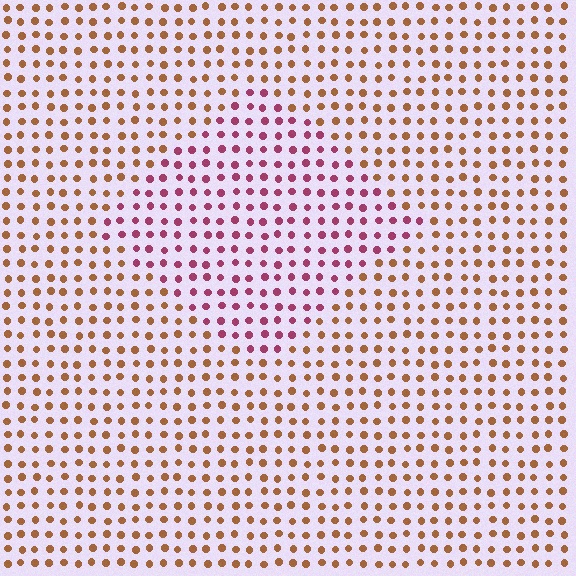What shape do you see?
I see a diamond.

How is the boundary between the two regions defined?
The boundary is defined purely by a slight shift in hue (about 52 degrees). Spacing, size, and orientation are identical on both sides.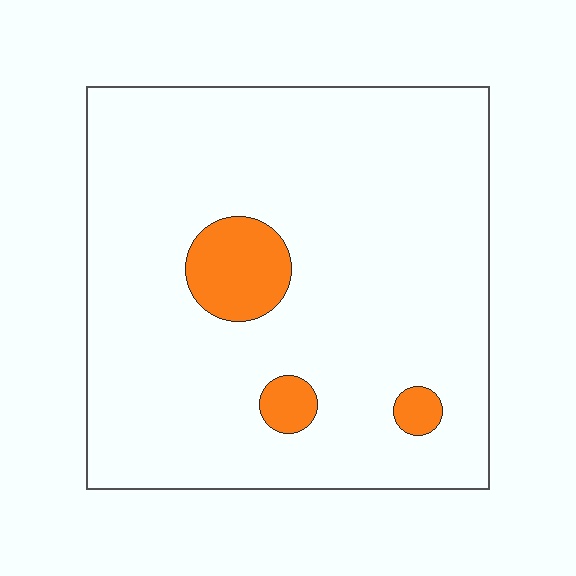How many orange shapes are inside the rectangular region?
3.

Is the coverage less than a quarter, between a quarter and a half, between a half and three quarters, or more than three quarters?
Less than a quarter.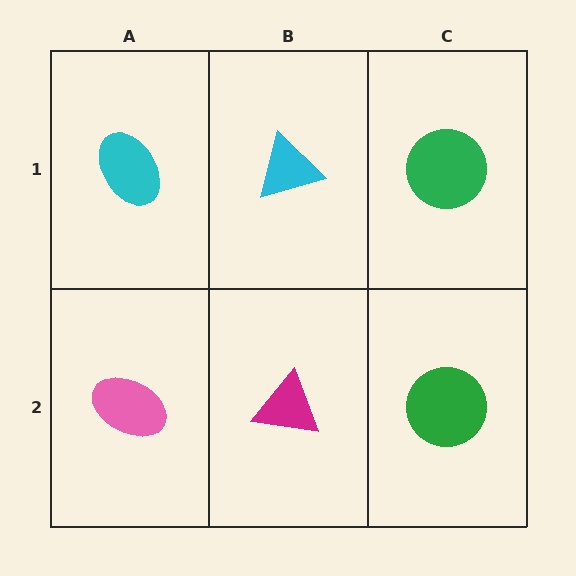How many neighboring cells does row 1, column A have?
2.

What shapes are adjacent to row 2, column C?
A green circle (row 1, column C), a magenta triangle (row 2, column B).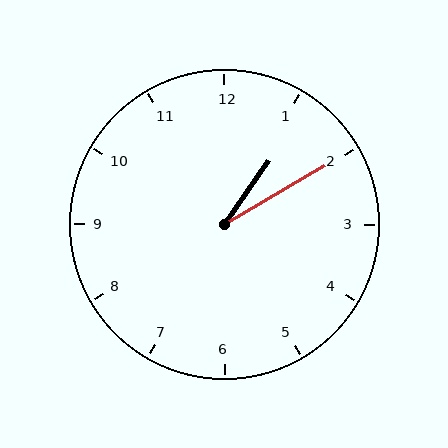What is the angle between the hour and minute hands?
Approximately 25 degrees.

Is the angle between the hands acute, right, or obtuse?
It is acute.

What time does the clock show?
1:10.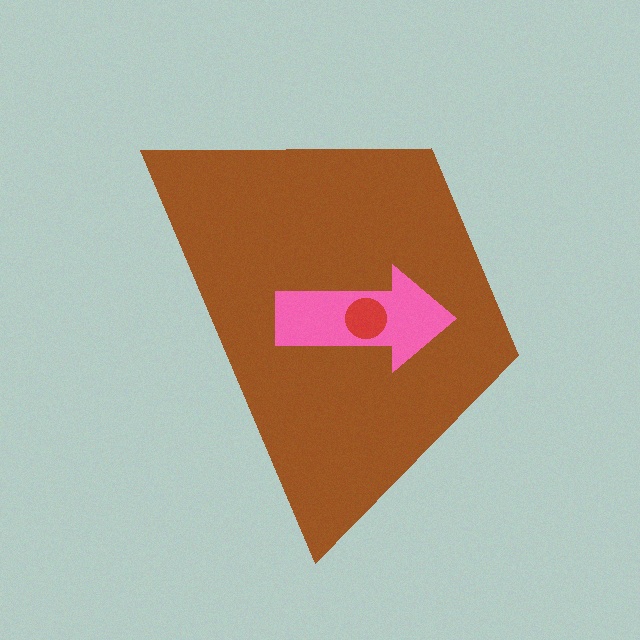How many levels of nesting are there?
3.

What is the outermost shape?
The brown trapezoid.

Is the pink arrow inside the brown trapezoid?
Yes.